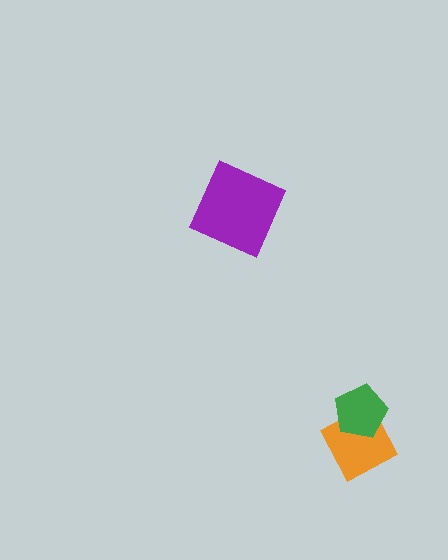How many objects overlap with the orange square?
1 object overlaps with the orange square.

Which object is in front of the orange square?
The green pentagon is in front of the orange square.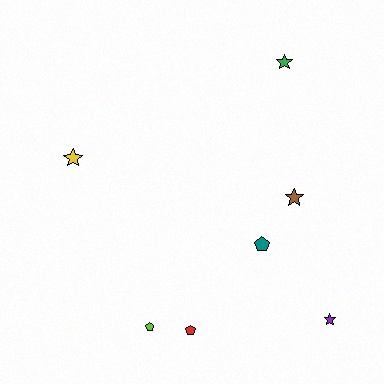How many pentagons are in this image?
There are 3 pentagons.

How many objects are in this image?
There are 7 objects.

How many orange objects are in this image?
There are no orange objects.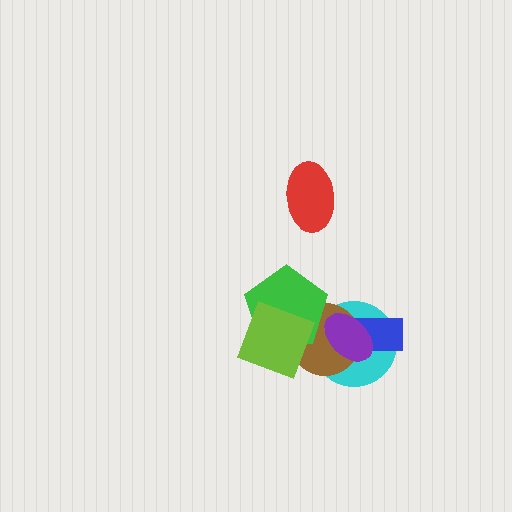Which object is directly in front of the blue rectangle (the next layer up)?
The brown circle is directly in front of the blue rectangle.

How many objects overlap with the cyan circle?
4 objects overlap with the cyan circle.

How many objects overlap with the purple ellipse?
3 objects overlap with the purple ellipse.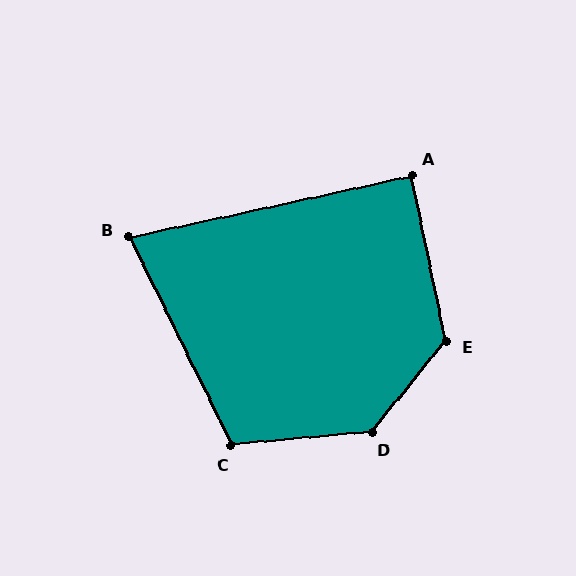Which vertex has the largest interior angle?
D, at approximately 134 degrees.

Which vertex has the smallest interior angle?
B, at approximately 76 degrees.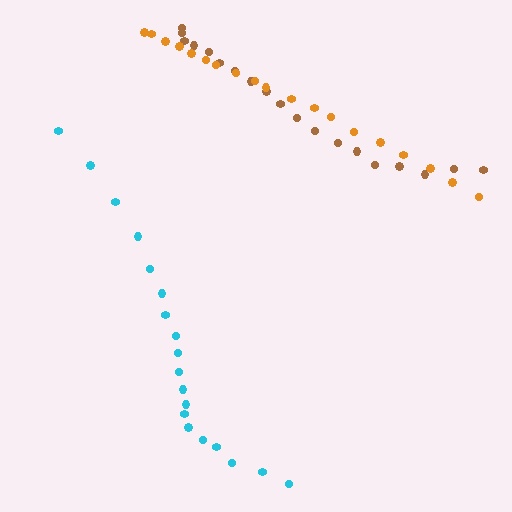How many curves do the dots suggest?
There are 3 distinct paths.